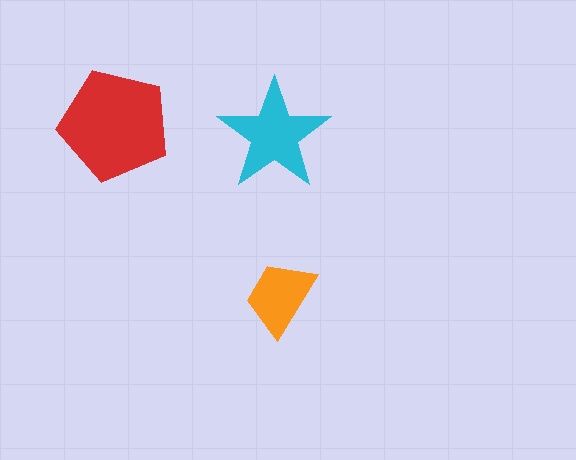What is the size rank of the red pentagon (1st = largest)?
1st.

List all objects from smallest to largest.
The orange trapezoid, the cyan star, the red pentagon.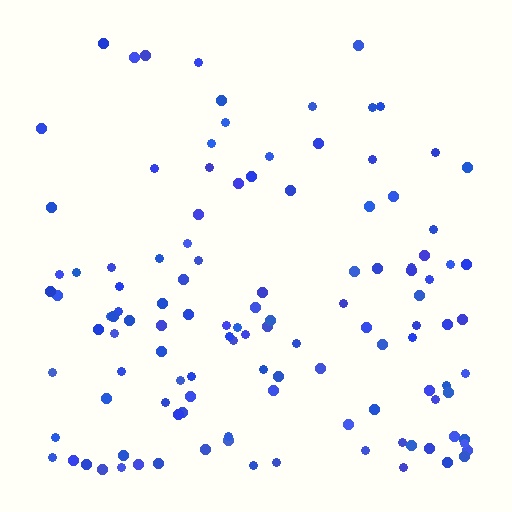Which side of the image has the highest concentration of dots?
The bottom.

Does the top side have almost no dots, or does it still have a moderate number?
Still a moderate number, just noticeably fewer than the bottom.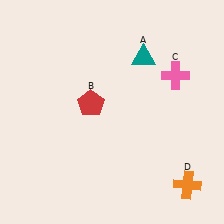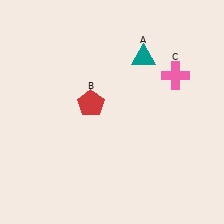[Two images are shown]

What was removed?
The orange cross (D) was removed in Image 2.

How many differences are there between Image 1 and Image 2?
There is 1 difference between the two images.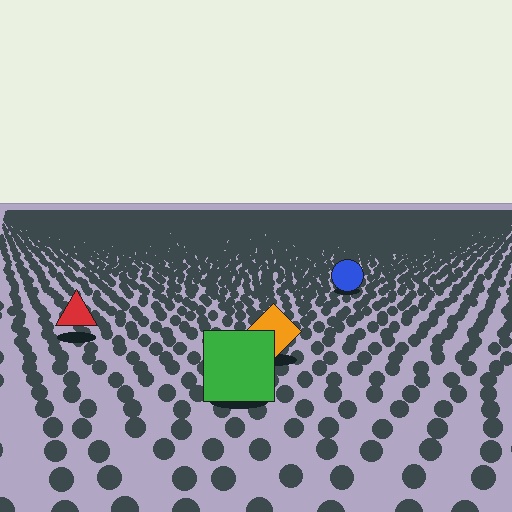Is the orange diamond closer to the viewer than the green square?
No. The green square is closer — you can tell from the texture gradient: the ground texture is coarser near it.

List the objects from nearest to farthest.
From nearest to farthest: the green square, the orange diamond, the red triangle, the blue circle.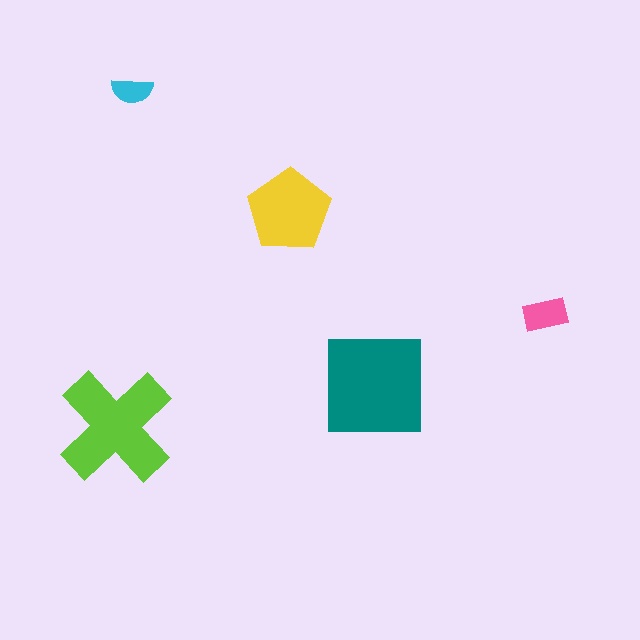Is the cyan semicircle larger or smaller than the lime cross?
Smaller.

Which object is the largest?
The teal square.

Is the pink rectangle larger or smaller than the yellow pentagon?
Smaller.